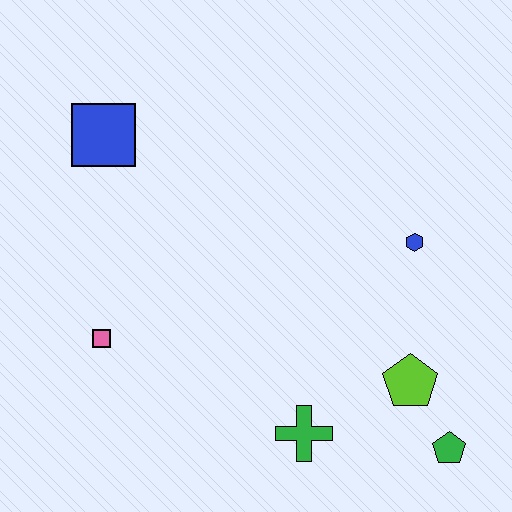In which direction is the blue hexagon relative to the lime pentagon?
The blue hexagon is above the lime pentagon.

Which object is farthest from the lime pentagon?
The blue square is farthest from the lime pentagon.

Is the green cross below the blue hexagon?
Yes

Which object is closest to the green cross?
The lime pentagon is closest to the green cross.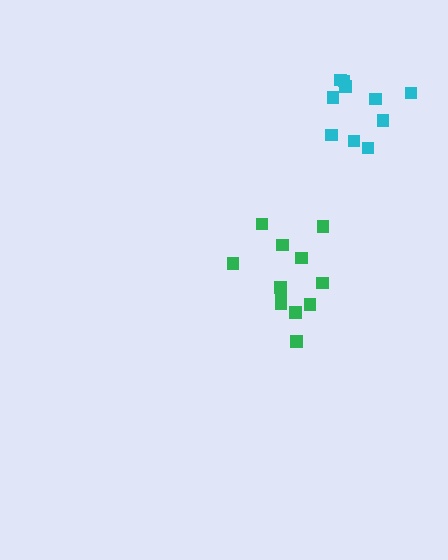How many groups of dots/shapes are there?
There are 2 groups.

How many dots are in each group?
Group 1: 12 dots, Group 2: 10 dots (22 total).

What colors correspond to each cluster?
The clusters are colored: green, cyan.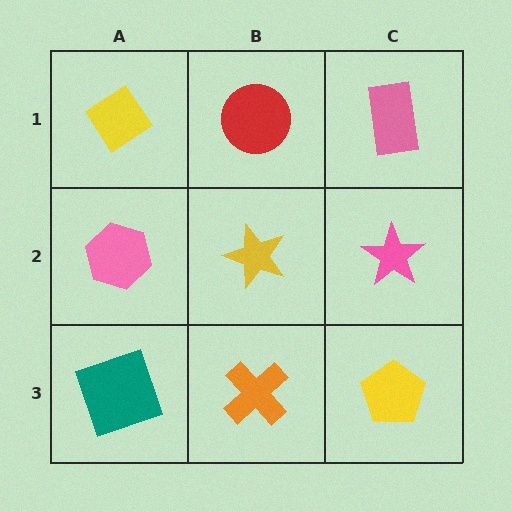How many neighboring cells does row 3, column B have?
3.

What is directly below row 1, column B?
A yellow star.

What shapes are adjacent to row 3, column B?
A yellow star (row 2, column B), a teal square (row 3, column A), a yellow pentagon (row 3, column C).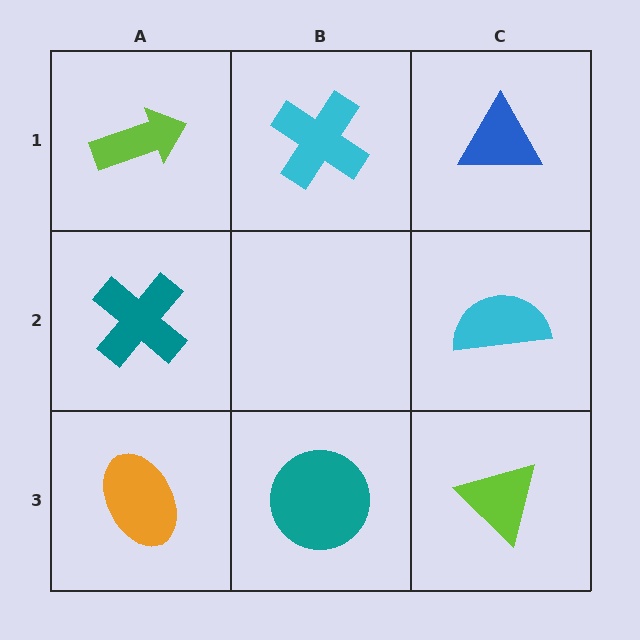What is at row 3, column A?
An orange ellipse.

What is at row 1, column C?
A blue triangle.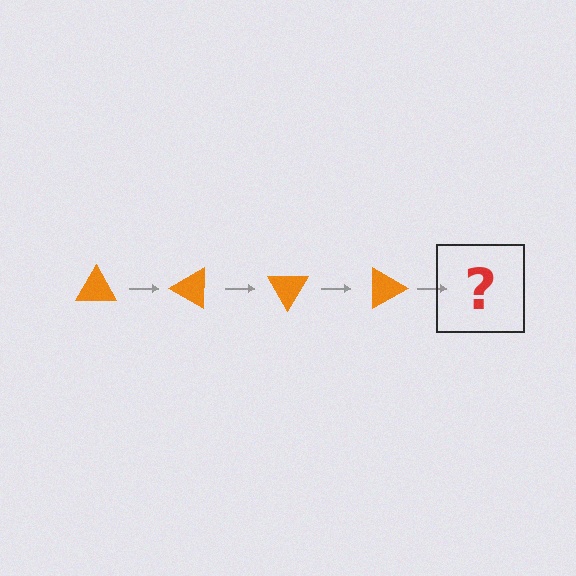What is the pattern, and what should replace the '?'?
The pattern is that the triangle rotates 30 degrees each step. The '?' should be an orange triangle rotated 120 degrees.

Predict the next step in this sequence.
The next step is an orange triangle rotated 120 degrees.